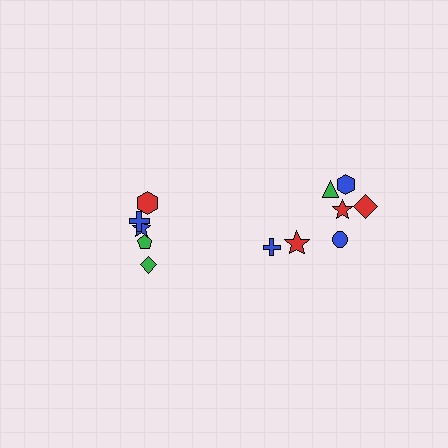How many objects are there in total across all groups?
There are 12 objects.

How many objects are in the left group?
There are 5 objects.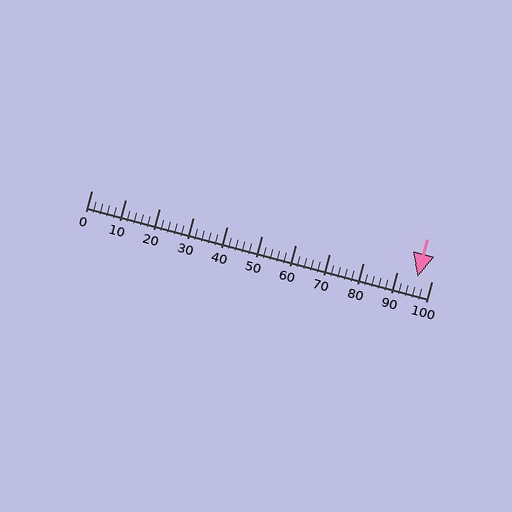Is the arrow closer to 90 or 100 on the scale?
The arrow is closer to 100.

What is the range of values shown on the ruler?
The ruler shows values from 0 to 100.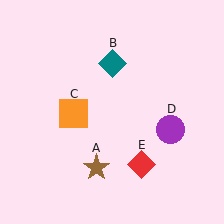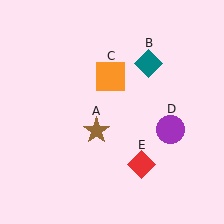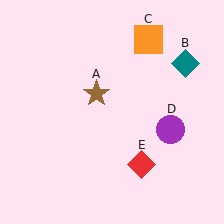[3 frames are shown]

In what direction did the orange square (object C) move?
The orange square (object C) moved up and to the right.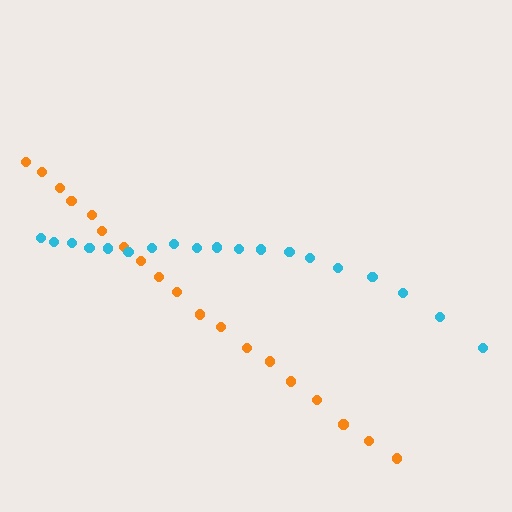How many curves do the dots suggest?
There are 2 distinct paths.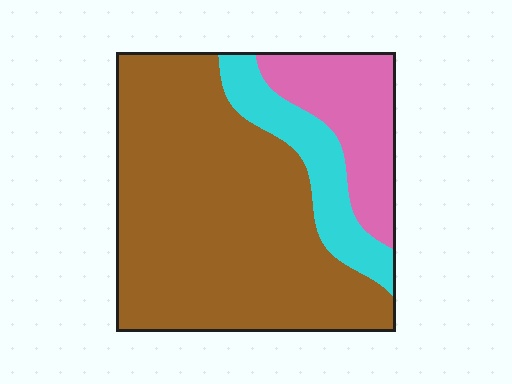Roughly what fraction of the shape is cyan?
Cyan covers around 15% of the shape.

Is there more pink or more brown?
Brown.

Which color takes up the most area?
Brown, at roughly 70%.